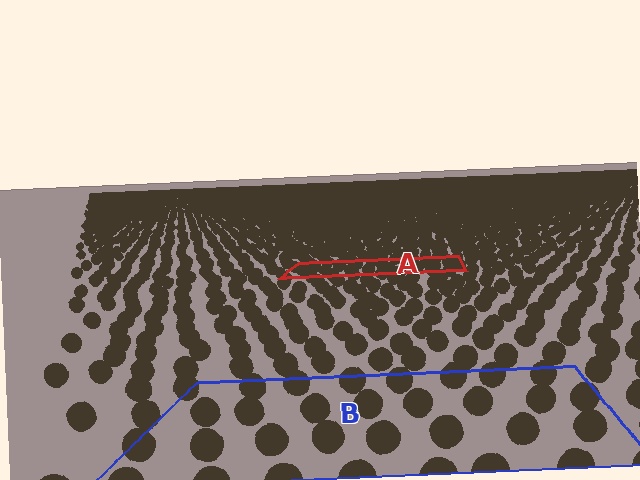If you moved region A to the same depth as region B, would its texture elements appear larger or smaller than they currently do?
They would appear larger. At a closer depth, the same texture elements are projected at a bigger on-screen size.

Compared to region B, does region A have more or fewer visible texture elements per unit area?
Region A has more texture elements per unit area — they are packed more densely because it is farther away.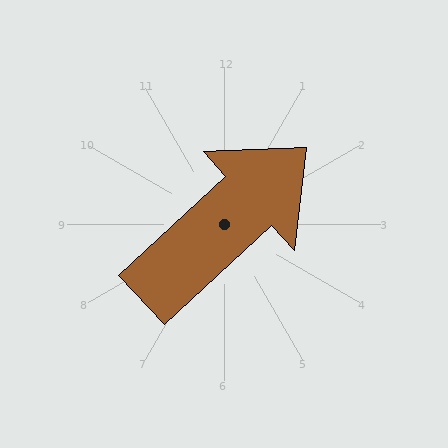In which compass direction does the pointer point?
Northeast.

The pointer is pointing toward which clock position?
Roughly 2 o'clock.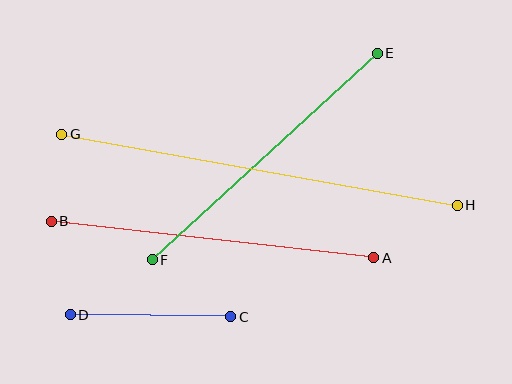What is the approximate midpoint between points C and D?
The midpoint is at approximately (151, 316) pixels.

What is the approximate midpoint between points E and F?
The midpoint is at approximately (265, 157) pixels.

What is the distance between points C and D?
The distance is approximately 160 pixels.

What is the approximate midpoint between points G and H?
The midpoint is at approximately (260, 170) pixels.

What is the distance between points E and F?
The distance is approximately 305 pixels.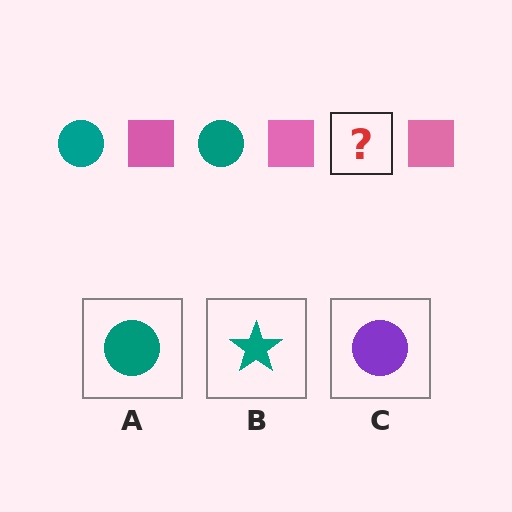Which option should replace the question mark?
Option A.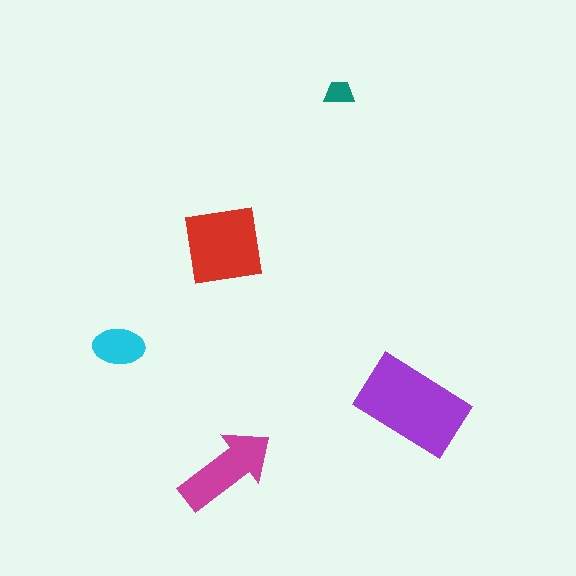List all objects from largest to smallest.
The purple rectangle, the red square, the magenta arrow, the cyan ellipse, the teal trapezoid.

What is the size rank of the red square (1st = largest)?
2nd.